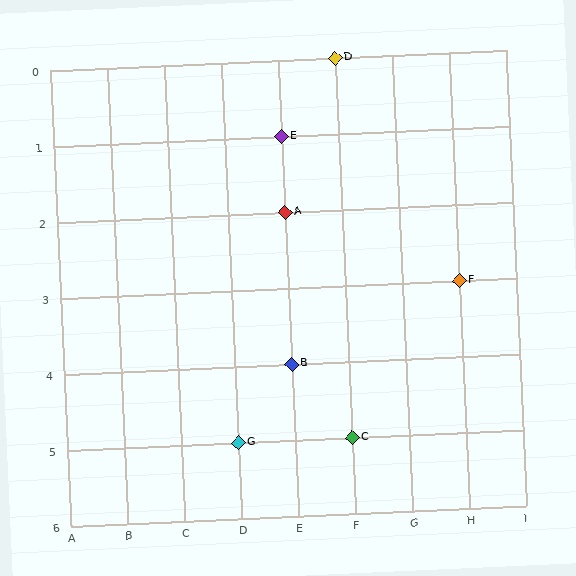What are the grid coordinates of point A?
Point A is at grid coordinates (E, 2).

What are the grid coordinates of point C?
Point C is at grid coordinates (F, 5).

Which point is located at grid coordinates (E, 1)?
Point E is at (E, 1).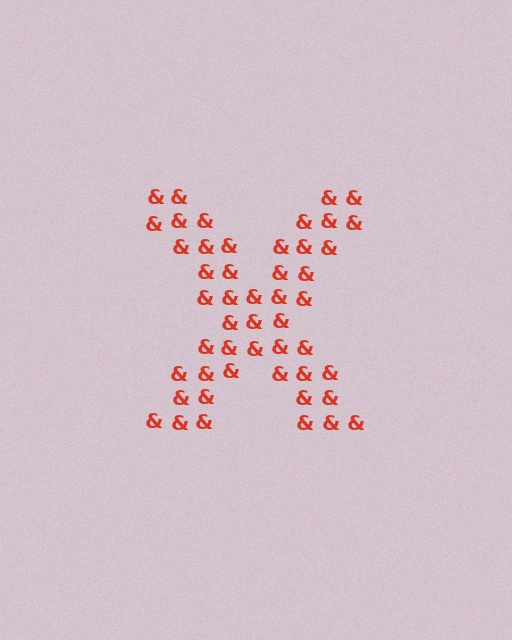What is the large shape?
The large shape is the letter X.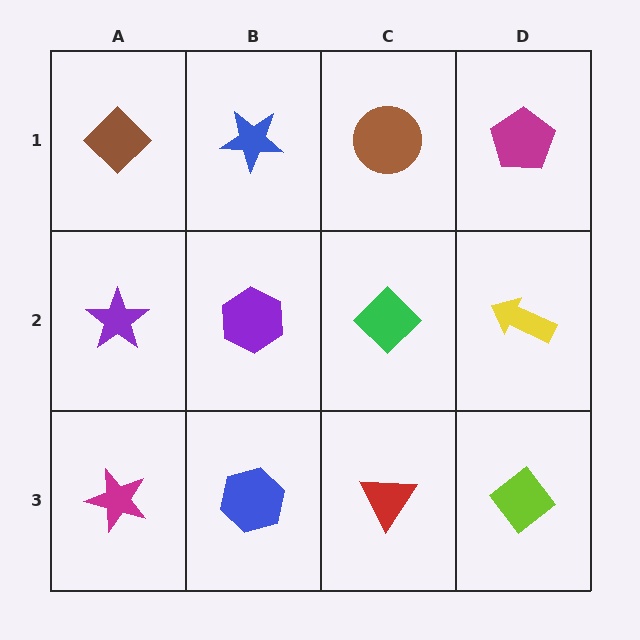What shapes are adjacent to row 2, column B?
A blue star (row 1, column B), a blue hexagon (row 3, column B), a purple star (row 2, column A), a green diamond (row 2, column C).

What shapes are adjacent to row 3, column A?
A purple star (row 2, column A), a blue hexagon (row 3, column B).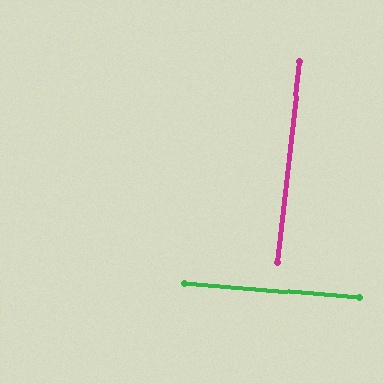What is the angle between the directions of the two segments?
Approximately 88 degrees.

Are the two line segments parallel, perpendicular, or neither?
Perpendicular — they meet at approximately 88°.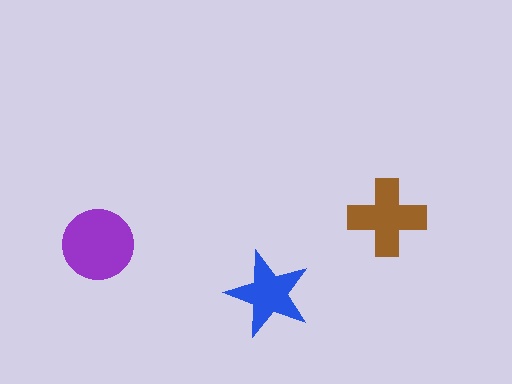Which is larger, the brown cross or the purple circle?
The purple circle.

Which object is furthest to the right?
The brown cross is rightmost.